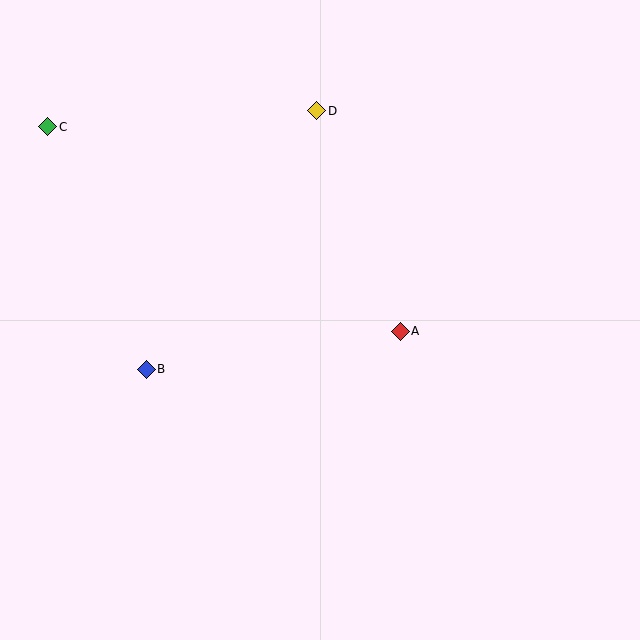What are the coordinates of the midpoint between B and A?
The midpoint between B and A is at (273, 350).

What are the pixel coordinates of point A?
Point A is at (400, 331).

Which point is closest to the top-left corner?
Point C is closest to the top-left corner.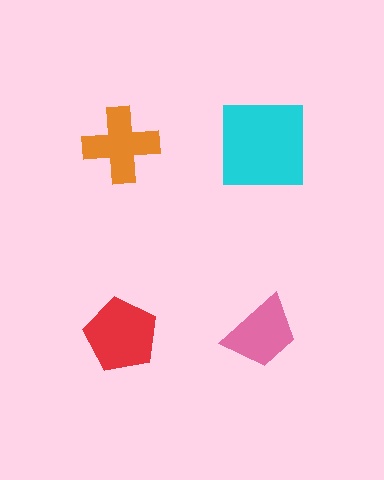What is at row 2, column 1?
A red pentagon.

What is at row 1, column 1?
An orange cross.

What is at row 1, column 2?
A cyan square.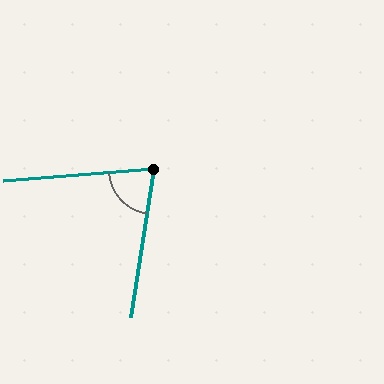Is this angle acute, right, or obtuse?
It is acute.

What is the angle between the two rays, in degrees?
Approximately 77 degrees.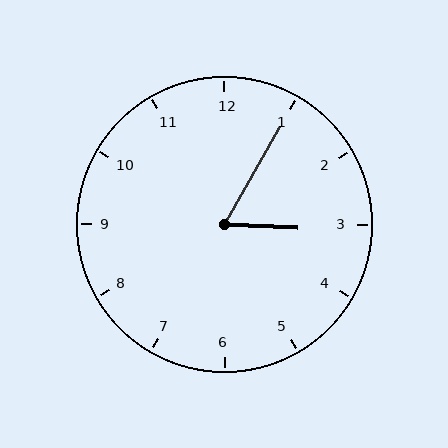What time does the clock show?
3:05.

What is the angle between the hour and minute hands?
Approximately 62 degrees.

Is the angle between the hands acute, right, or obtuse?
It is acute.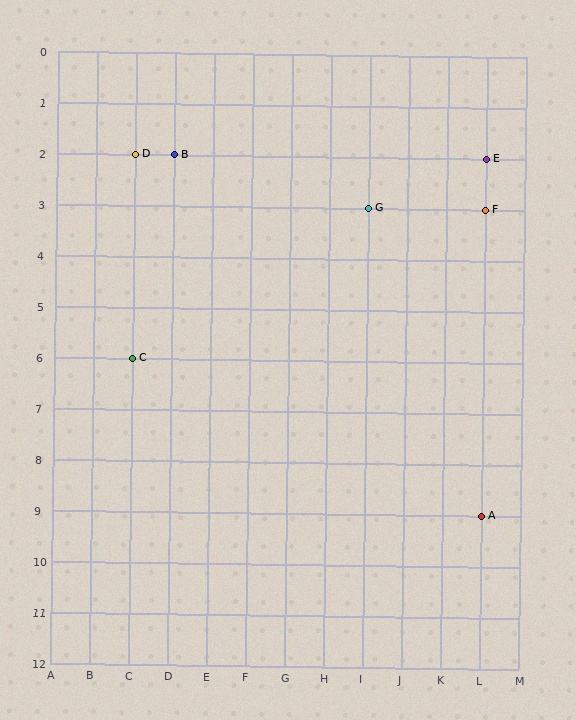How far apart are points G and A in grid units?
Points G and A are 3 columns and 6 rows apart (about 6.7 grid units diagonally).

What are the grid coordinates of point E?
Point E is at grid coordinates (L, 2).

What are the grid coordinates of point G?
Point G is at grid coordinates (I, 3).